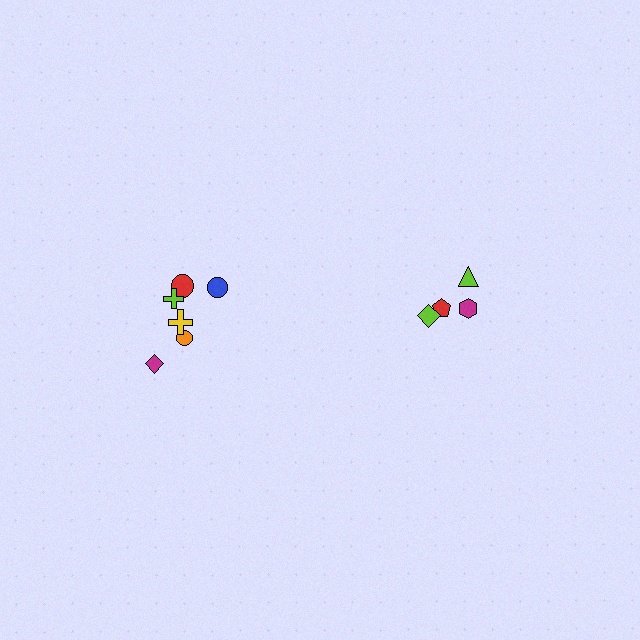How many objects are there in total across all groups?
There are 10 objects.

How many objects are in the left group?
There are 6 objects.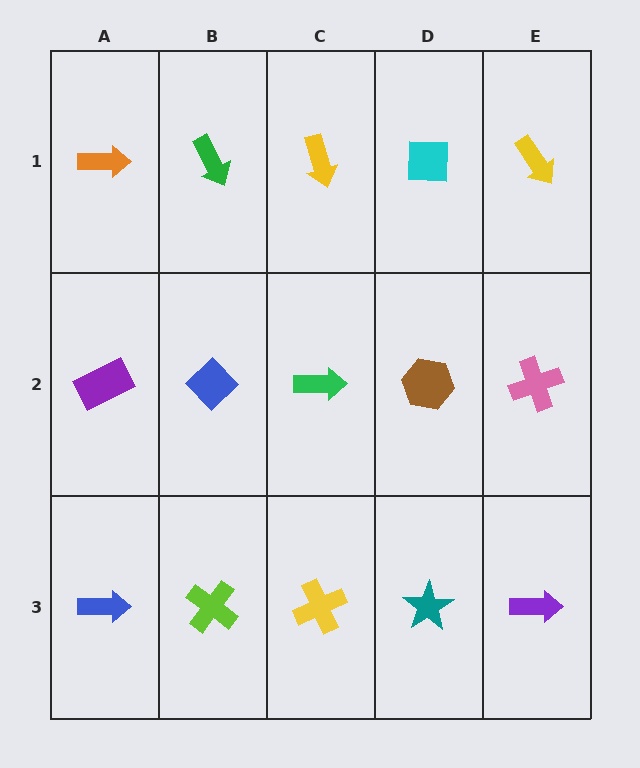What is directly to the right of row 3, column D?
A purple arrow.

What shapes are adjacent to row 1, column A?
A purple rectangle (row 2, column A), a green arrow (row 1, column B).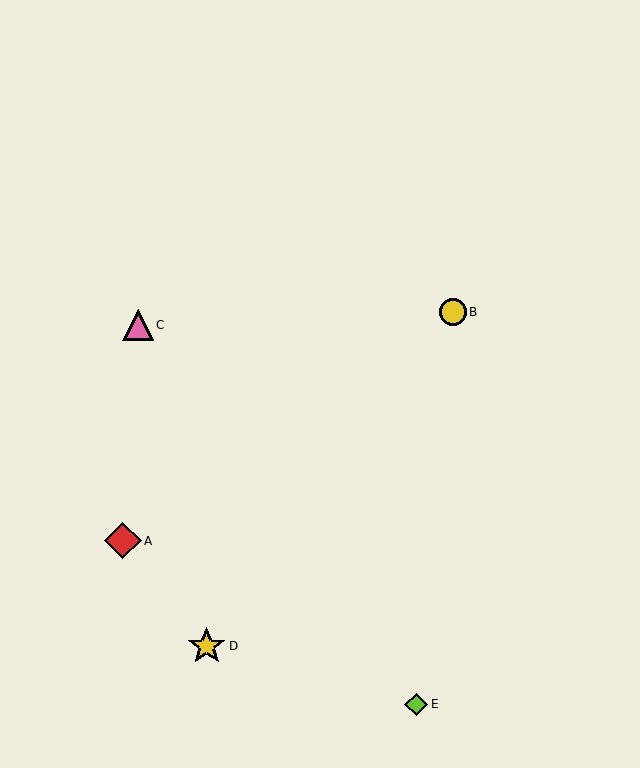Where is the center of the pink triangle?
The center of the pink triangle is at (138, 325).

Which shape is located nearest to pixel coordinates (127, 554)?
The red diamond (labeled A) at (123, 541) is nearest to that location.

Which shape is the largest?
The yellow star (labeled D) is the largest.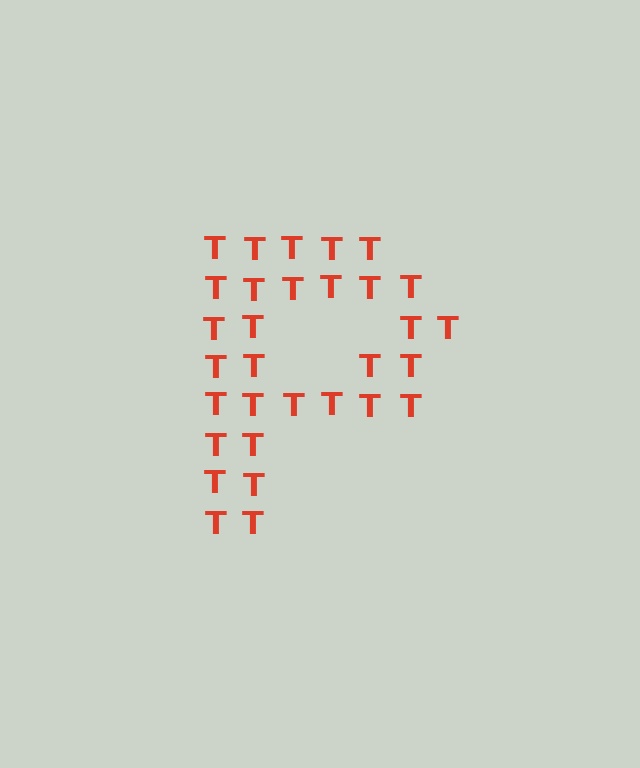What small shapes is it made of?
It is made of small letter T's.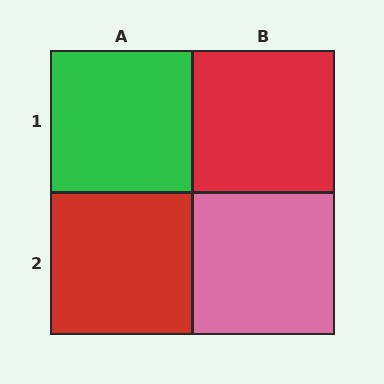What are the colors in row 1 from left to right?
Green, red.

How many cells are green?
1 cell is green.